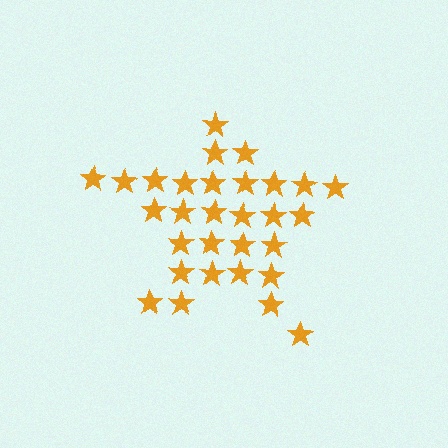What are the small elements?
The small elements are stars.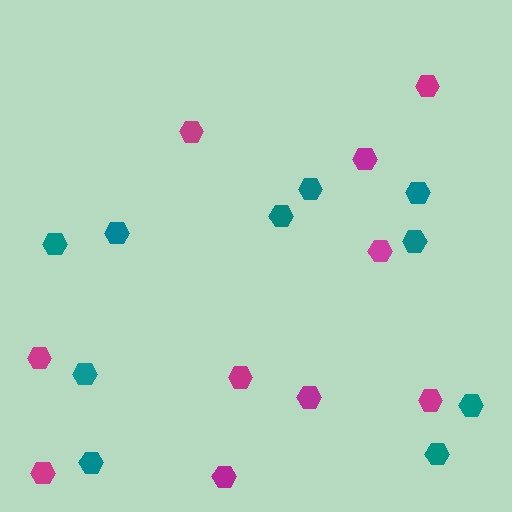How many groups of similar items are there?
There are 2 groups: one group of magenta hexagons (10) and one group of teal hexagons (10).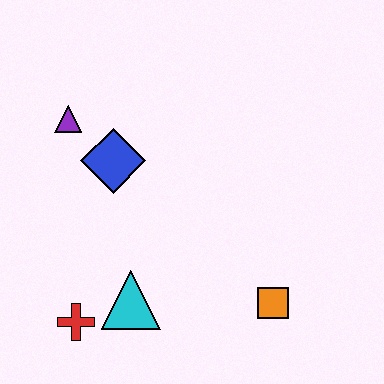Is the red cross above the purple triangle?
No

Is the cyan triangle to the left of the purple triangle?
No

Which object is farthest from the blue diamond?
The orange square is farthest from the blue diamond.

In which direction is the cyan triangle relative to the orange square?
The cyan triangle is to the left of the orange square.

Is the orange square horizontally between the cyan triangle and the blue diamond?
No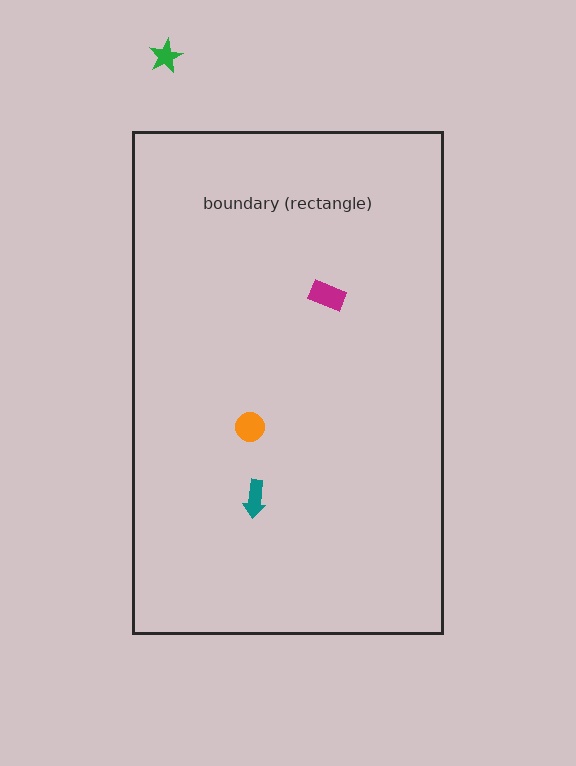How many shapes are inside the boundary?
3 inside, 1 outside.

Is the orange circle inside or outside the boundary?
Inside.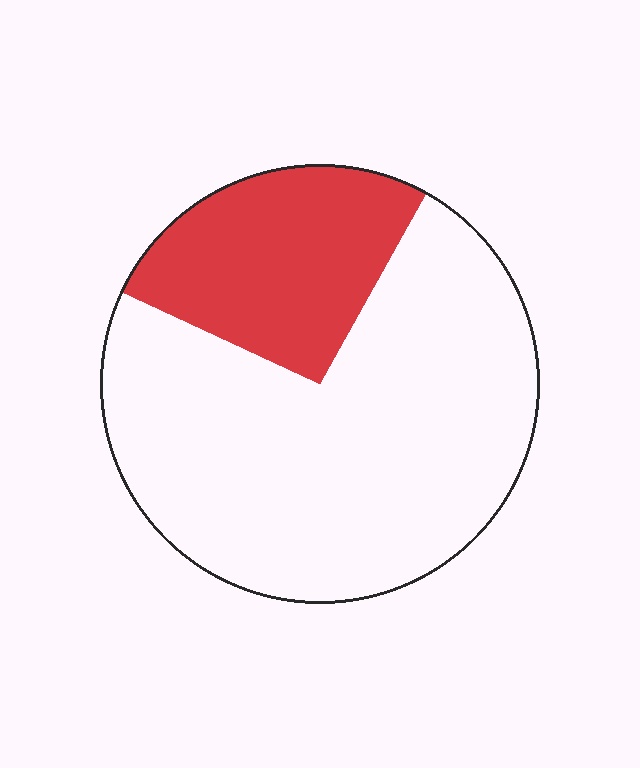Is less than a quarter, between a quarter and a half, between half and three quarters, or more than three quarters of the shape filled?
Between a quarter and a half.